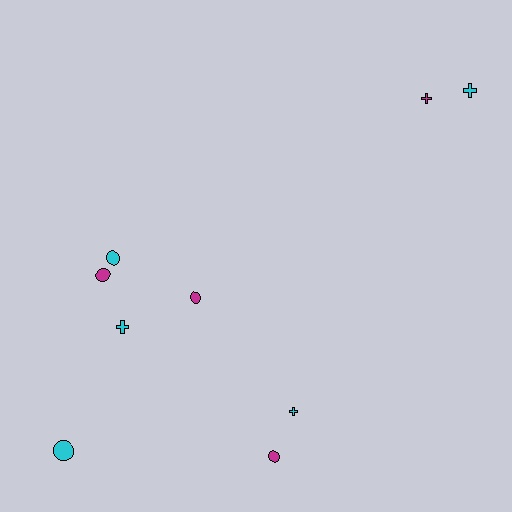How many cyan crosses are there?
There are 3 cyan crosses.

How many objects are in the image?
There are 9 objects.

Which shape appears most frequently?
Circle, with 5 objects.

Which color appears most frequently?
Cyan, with 5 objects.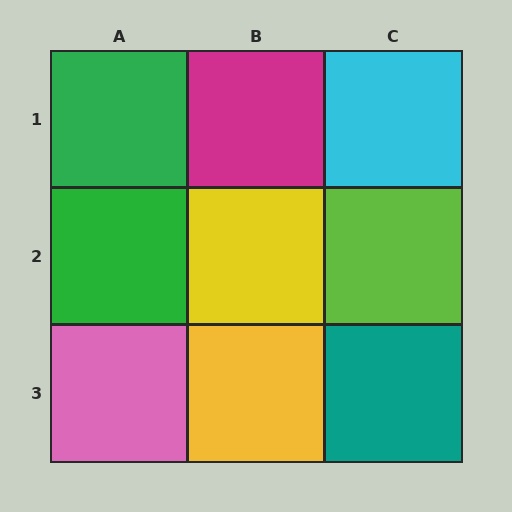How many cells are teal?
1 cell is teal.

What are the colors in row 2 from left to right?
Green, yellow, lime.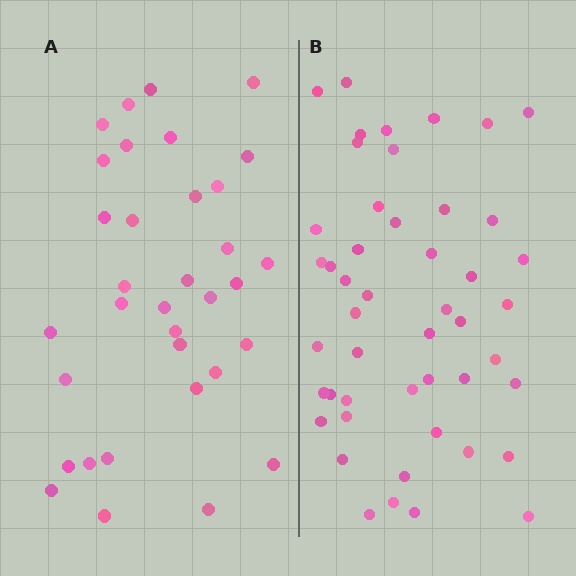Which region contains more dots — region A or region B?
Region B (the right region) has more dots.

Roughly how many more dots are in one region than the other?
Region B has approximately 15 more dots than region A.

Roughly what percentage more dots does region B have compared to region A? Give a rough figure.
About 40% more.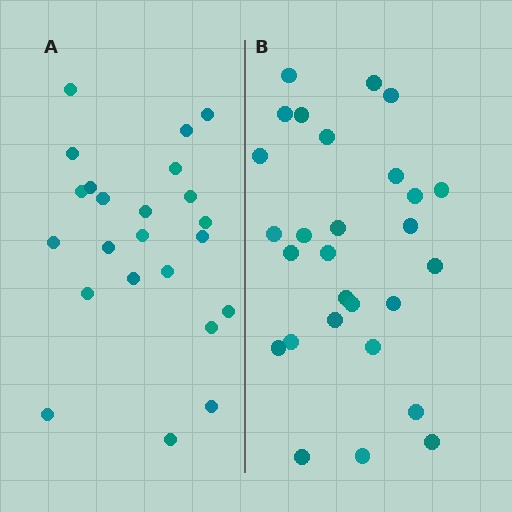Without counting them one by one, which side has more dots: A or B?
Region B (the right region) has more dots.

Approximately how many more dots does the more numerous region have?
Region B has about 5 more dots than region A.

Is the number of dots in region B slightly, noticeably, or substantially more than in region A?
Region B has only slightly more — the two regions are fairly close. The ratio is roughly 1.2 to 1.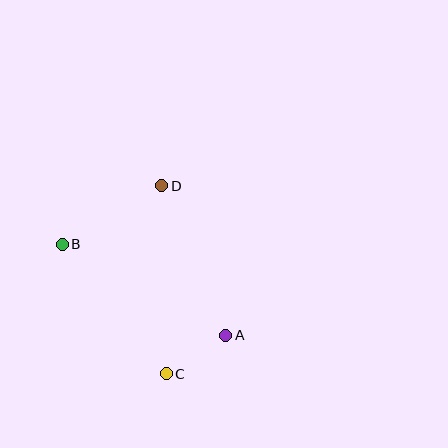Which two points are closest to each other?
Points A and C are closest to each other.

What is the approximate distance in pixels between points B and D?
The distance between B and D is approximately 115 pixels.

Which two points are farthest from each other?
Points C and D are farthest from each other.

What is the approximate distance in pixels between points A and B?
The distance between A and B is approximately 187 pixels.